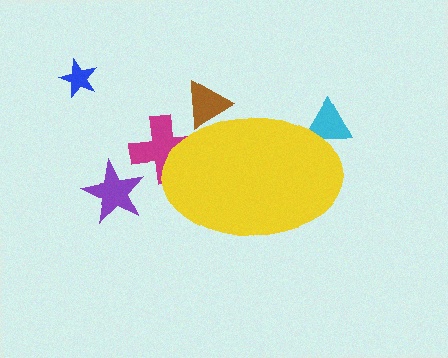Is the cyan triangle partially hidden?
Yes, the cyan triangle is partially hidden behind the yellow ellipse.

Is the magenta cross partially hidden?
Yes, the magenta cross is partially hidden behind the yellow ellipse.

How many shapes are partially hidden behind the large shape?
3 shapes are partially hidden.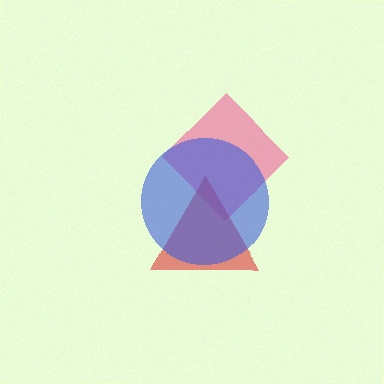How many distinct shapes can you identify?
There are 3 distinct shapes: a pink diamond, a red triangle, a blue circle.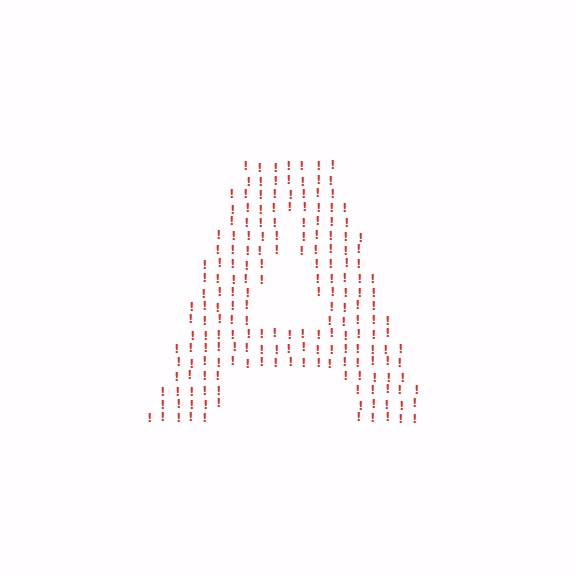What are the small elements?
The small elements are exclamation marks.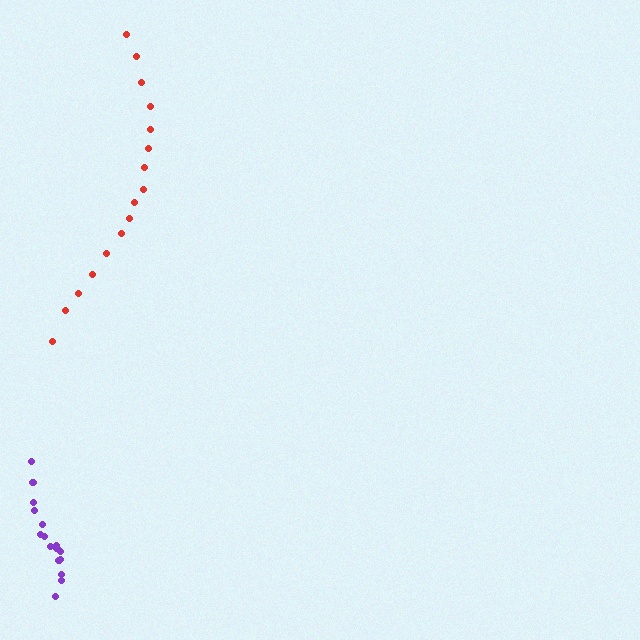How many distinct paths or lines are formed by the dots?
There are 2 distinct paths.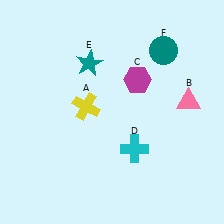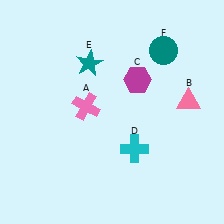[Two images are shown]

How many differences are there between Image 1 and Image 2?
There is 1 difference between the two images.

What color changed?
The cross (A) changed from yellow in Image 1 to pink in Image 2.